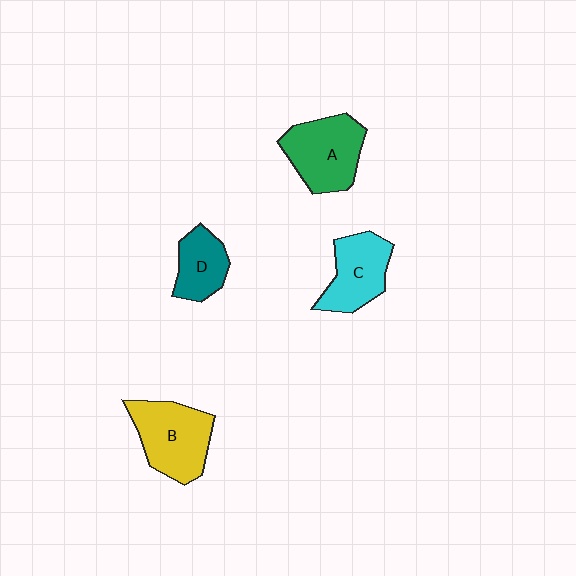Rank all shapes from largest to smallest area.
From largest to smallest: B (yellow), A (green), C (cyan), D (teal).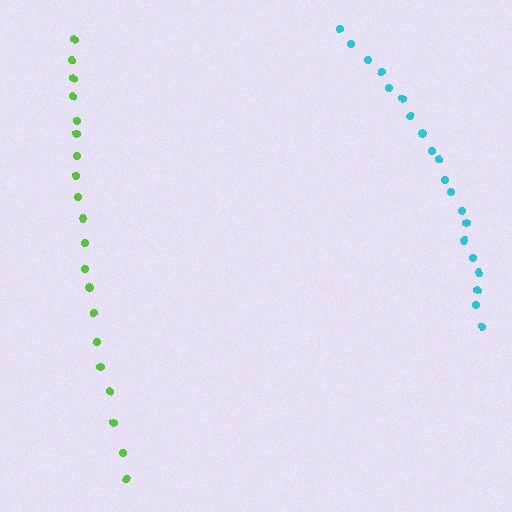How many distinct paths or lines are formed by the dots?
There are 2 distinct paths.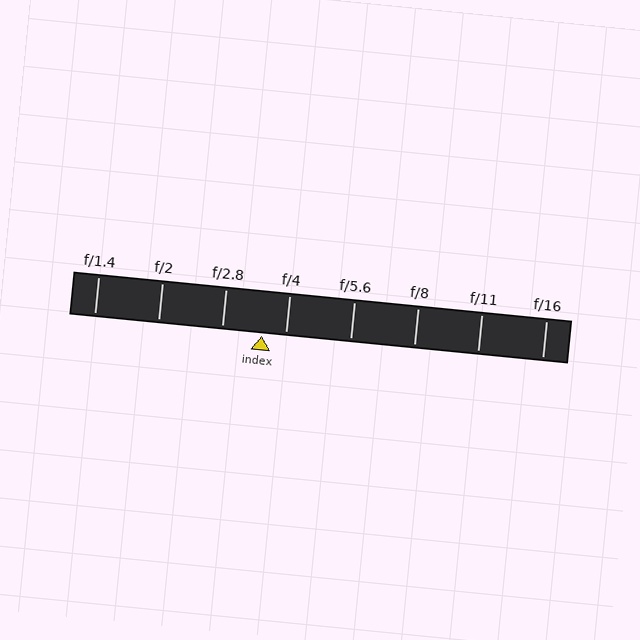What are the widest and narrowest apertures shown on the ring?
The widest aperture shown is f/1.4 and the narrowest is f/16.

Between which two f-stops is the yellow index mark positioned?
The index mark is between f/2.8 and f/4.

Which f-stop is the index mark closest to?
The index mark is closest to f/4.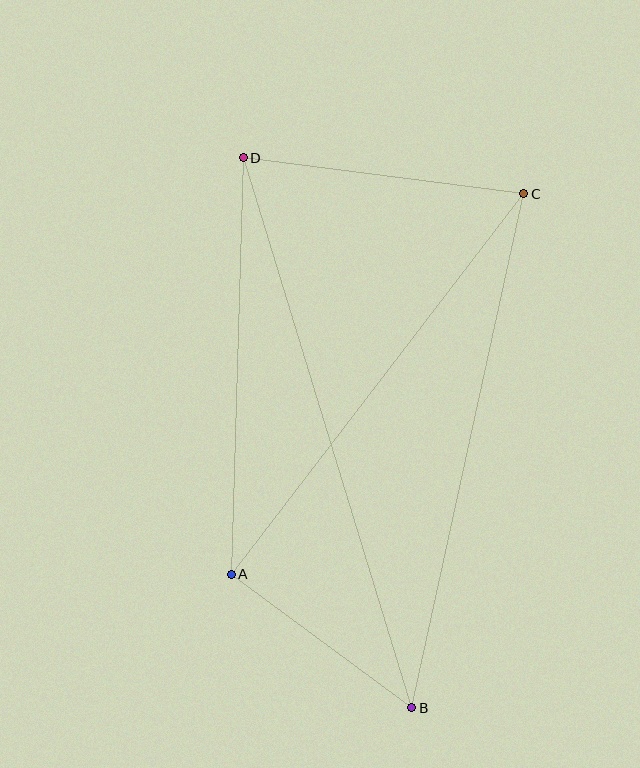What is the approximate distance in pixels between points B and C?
The distance between B and C is approximately 526 pixels.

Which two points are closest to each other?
Points A and B are closest to each other.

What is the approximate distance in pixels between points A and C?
The distance between A and C is approximately 480 pixels.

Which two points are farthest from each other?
Points B and D are farthest from each other.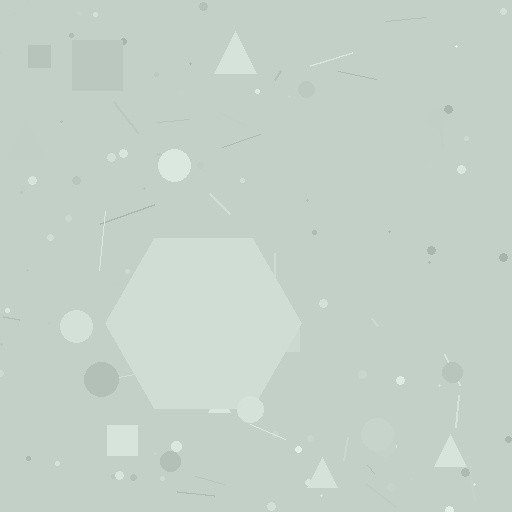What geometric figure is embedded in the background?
A hexagon is embedded in the background.